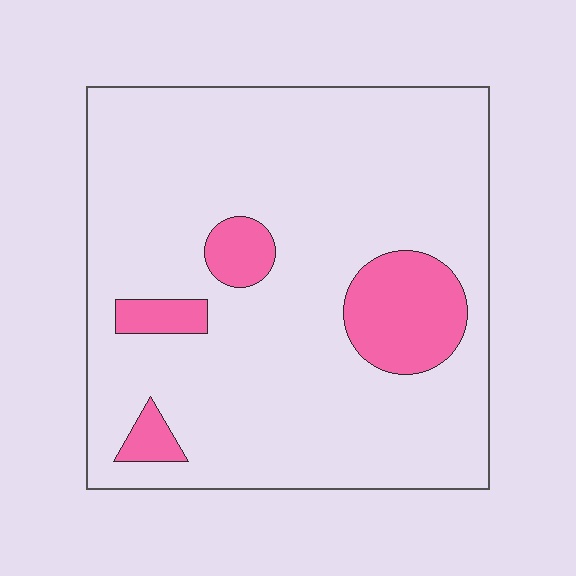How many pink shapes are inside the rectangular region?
4.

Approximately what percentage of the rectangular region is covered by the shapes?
Approximately 15%.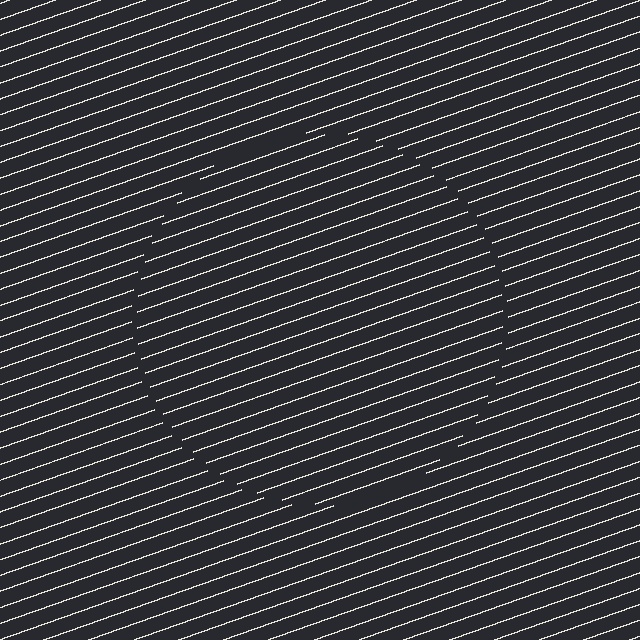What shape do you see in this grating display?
An illusory circle. The interior of the shape contains the same grating, shifted by half a period — the contour is defined by the phase discontinuity where line-ends from the inner and outer gratings abut.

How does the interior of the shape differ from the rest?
The interior of the shape contains the same grating, shifted by half a period — the contour is defined by the phase discontinuity where line-ends from the inner and outer gratings abut.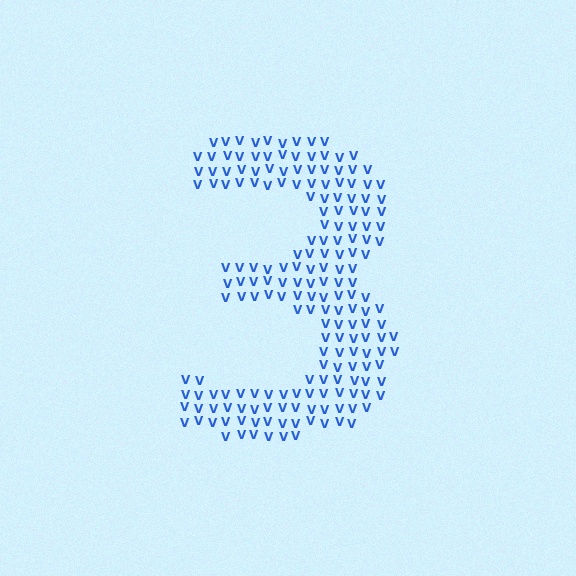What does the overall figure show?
The overall figure shows the digit 3.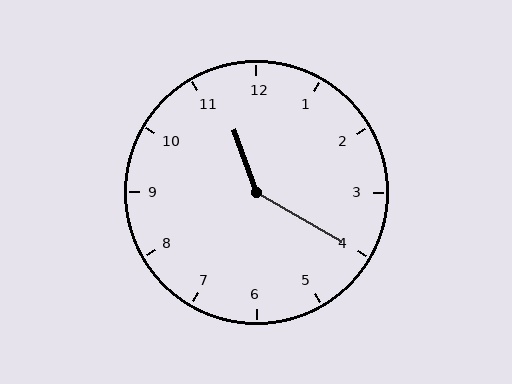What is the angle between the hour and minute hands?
Approximately 140 degrees.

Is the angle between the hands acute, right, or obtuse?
It is obtuse.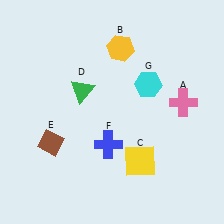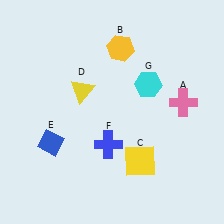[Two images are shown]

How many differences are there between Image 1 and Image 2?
There are 2 differences between the two images.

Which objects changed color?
D changed from green to yellow. E changed from brown to blue.